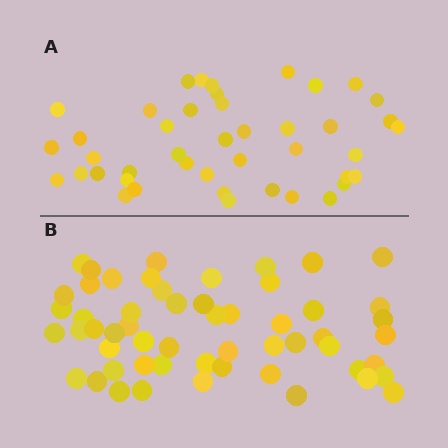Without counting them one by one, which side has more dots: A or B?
Region B (the bottom region) has more dots.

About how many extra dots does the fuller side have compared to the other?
Region B has roughly 12 or so more dots than region A.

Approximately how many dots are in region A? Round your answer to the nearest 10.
About 40 dots. (The exact count is 43, which rounds to 40.)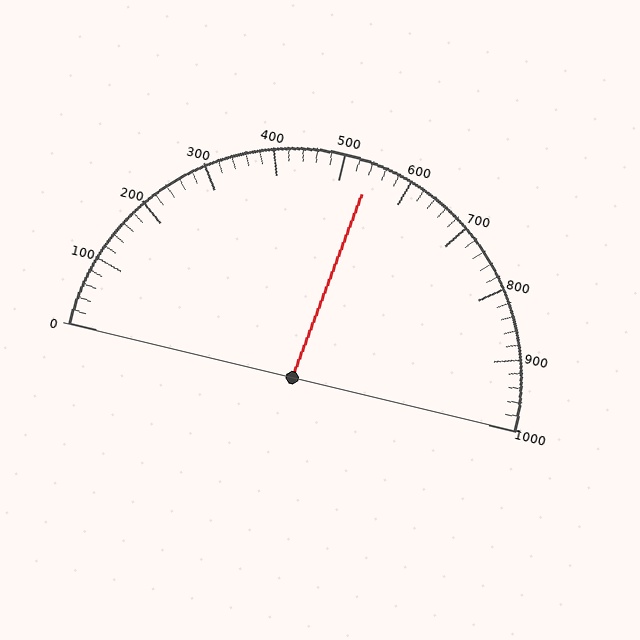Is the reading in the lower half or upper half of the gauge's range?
The reading is in the upper half of the range (0 to 1000).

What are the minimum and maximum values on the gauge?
The gauge ranges from 0 to 1000.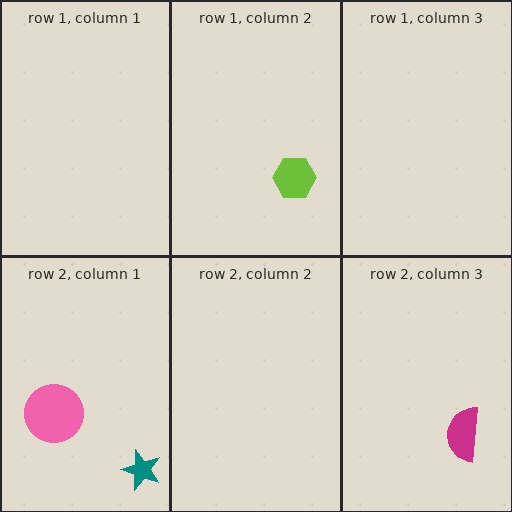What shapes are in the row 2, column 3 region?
The magenta semicircle.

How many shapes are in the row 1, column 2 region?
1.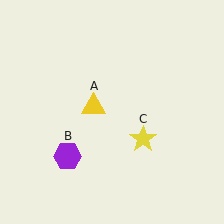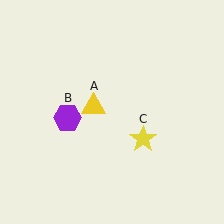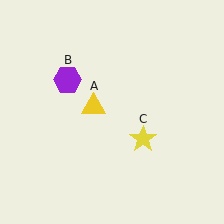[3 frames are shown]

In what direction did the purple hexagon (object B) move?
The purple hexagon (object B) moved up.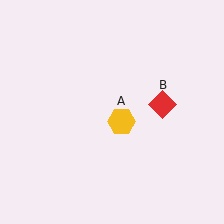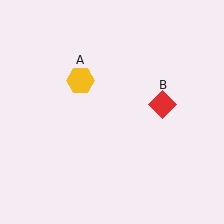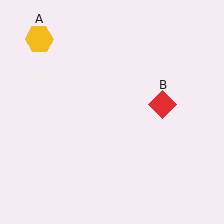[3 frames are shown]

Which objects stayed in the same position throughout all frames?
Red diamond (object B) remained stationary.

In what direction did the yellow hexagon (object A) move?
The yellow hexagon (object A) moved up and to the left.